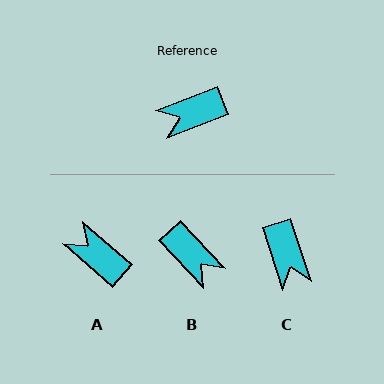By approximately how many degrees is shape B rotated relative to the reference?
Approximately 112 degrees counter-clockwise.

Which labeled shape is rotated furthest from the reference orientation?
B, about 112 degrees away.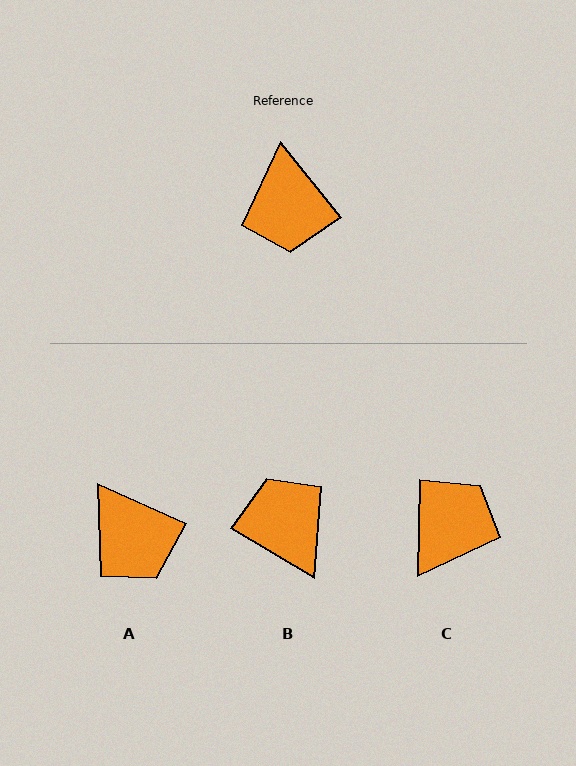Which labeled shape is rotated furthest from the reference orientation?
B, about 159 degrees away.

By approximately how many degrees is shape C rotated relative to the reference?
Approximately 140 degrees counter-clockwise.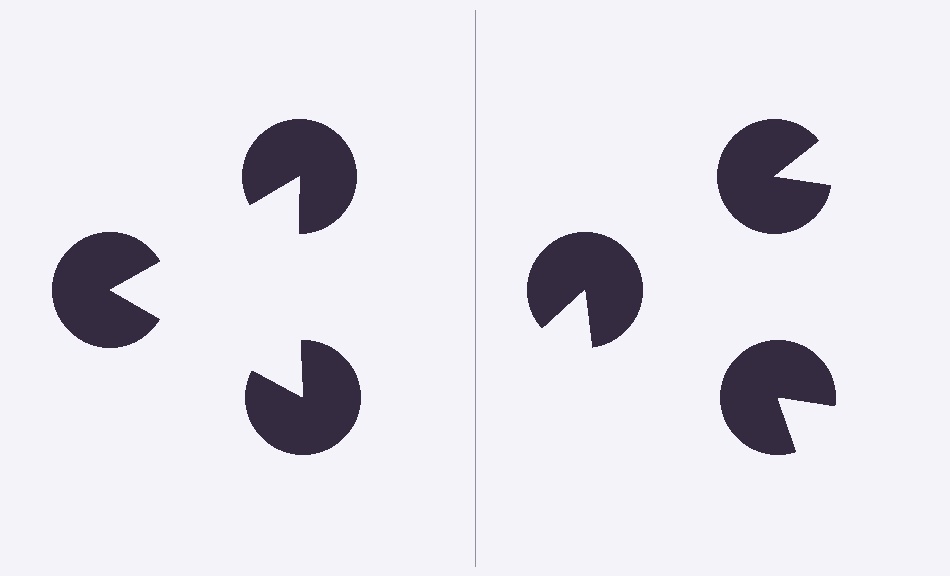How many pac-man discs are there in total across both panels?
6 — 3 on each side.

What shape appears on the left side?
An illusory triangle.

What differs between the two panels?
The pac-man discs are positioned identically on both sides; only the wedge orientations differ. On the left they align to a triangle; on the right they are misaligned.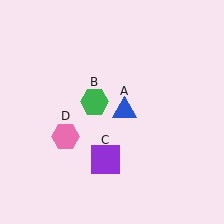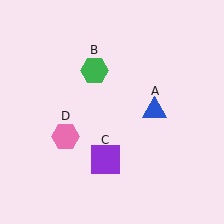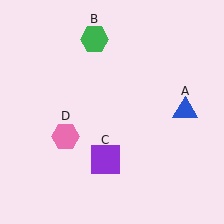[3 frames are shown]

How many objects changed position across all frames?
2 objects changed position: blue triangle (object A), green hexagon (object B).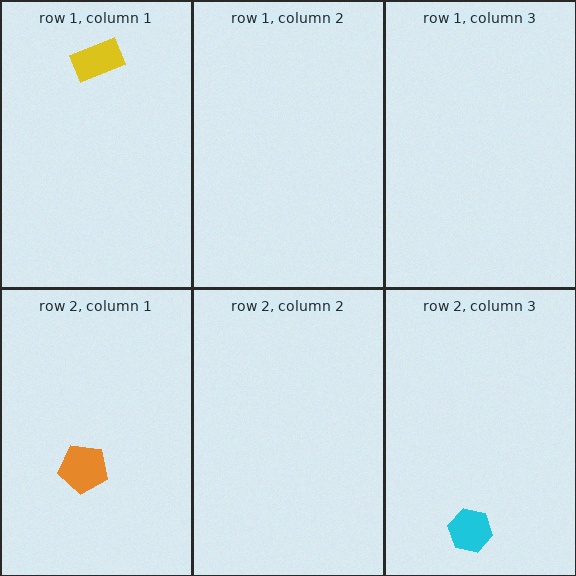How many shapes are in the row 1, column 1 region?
1.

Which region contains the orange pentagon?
The row 2, column 1 region.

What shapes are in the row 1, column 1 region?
The yellow rectangle.